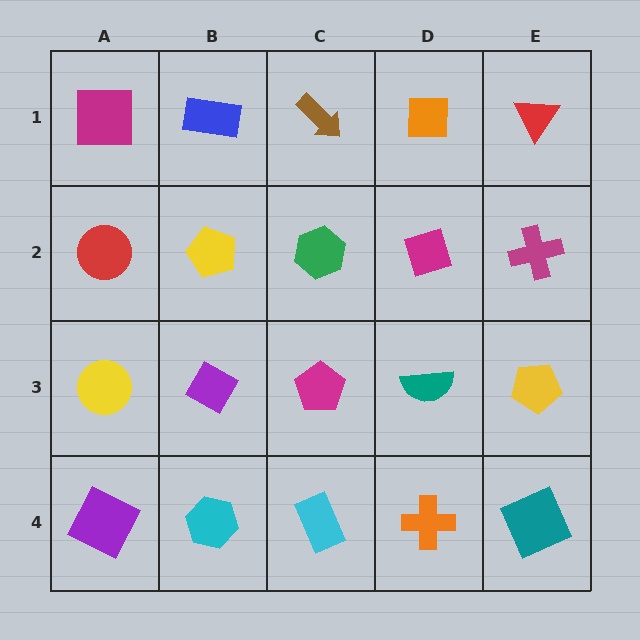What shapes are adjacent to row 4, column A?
A yellow circle (row 3, column A), a cyan hexagon (row 4, column B).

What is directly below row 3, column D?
An orange cross.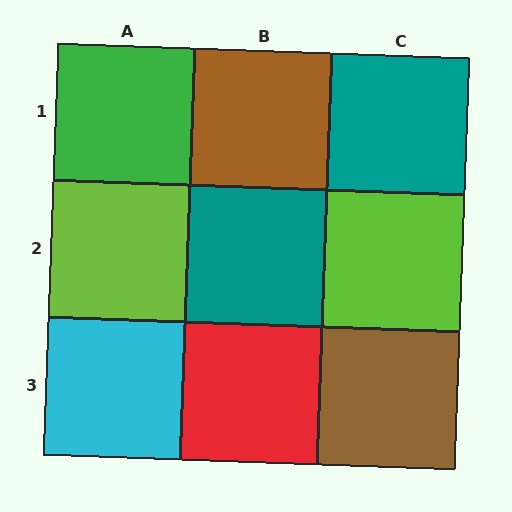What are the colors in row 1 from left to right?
Green, brown, teal.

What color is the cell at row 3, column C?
Brown.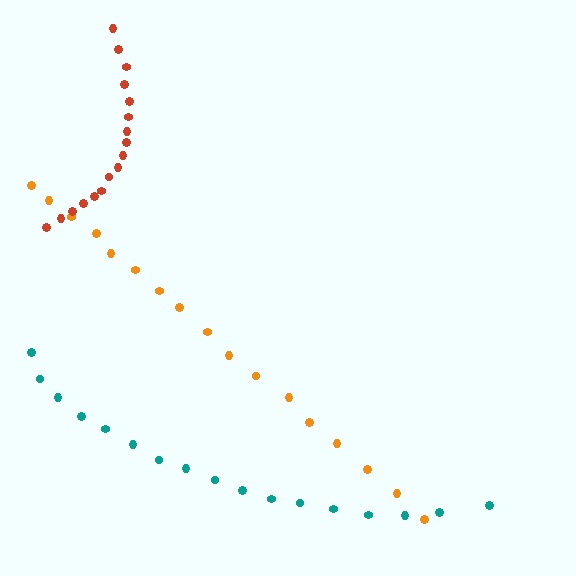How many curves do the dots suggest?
There are 3 distinct paths.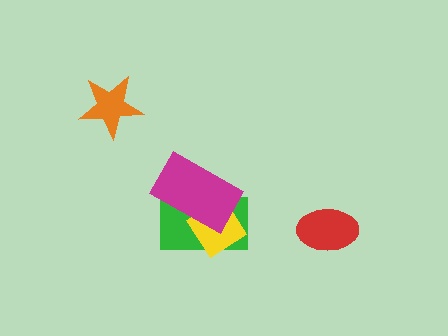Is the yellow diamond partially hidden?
Yes, it is partially covered by another shape.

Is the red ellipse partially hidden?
No, no other shape covers it.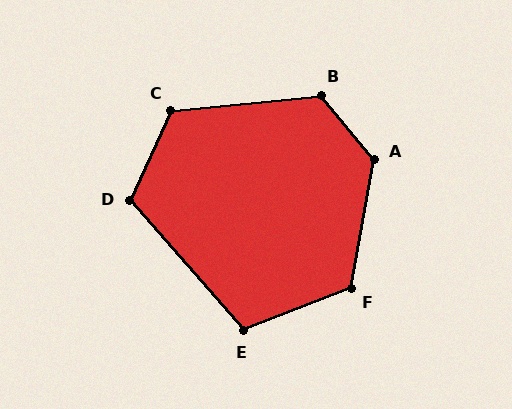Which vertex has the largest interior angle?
A, at approximately 130 degrees.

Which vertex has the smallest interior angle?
E, at approximately 110 degrees.